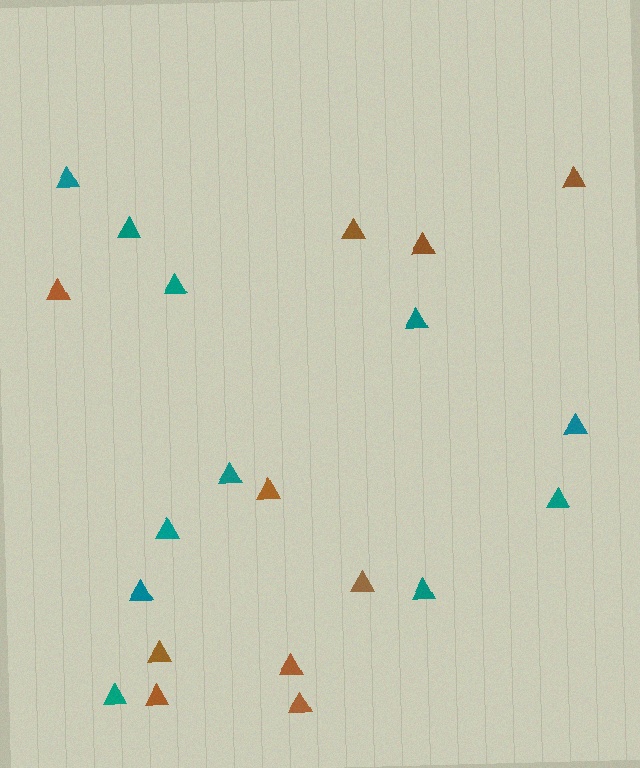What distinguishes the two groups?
There are 2 groups: one group of teal triangles (11) and one group of brown triangles (10).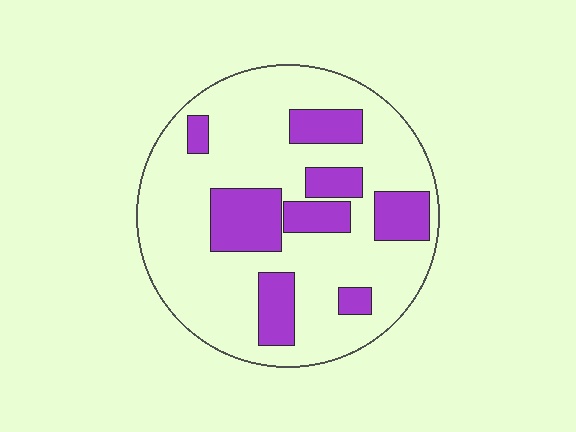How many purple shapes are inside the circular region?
8.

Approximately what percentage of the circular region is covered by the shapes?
Approximately 25%.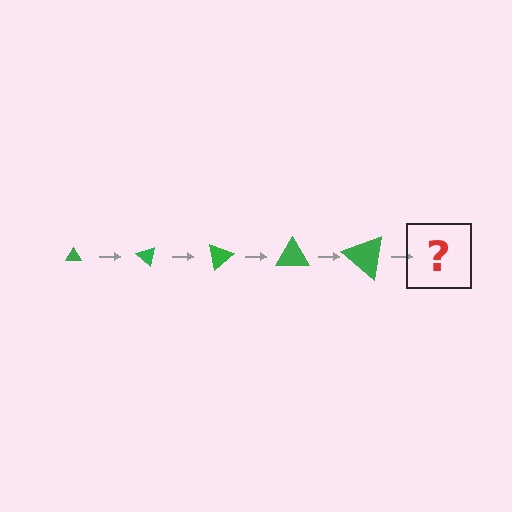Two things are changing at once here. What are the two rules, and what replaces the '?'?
The two rules are that the triangle grows larger each step and it rotates 40 degrees each step. The '?' should be a triangle, larger than the previous one and rotated 200 degrees from the start.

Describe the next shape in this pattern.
It should be a triangle, larger than the previous one and rotated 200 degrees from the start.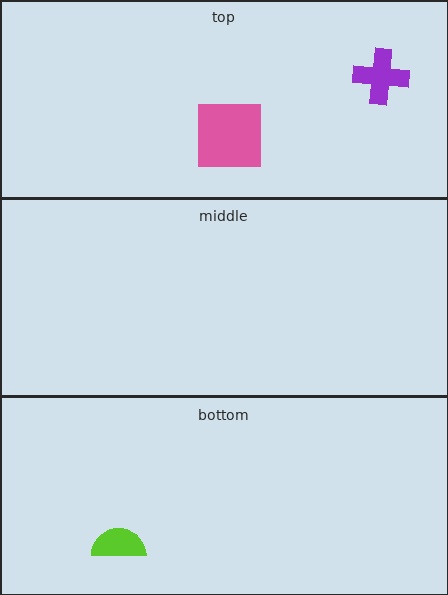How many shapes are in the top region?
2.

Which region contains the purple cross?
The top region.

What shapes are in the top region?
The pink square, the purple cross.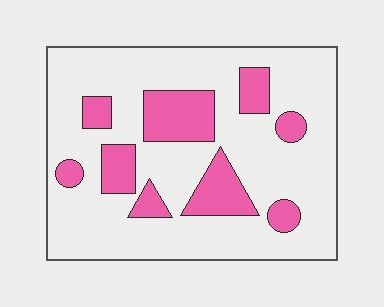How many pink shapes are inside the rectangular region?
9.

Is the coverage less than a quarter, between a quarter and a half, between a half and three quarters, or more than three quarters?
Less than a quarter.